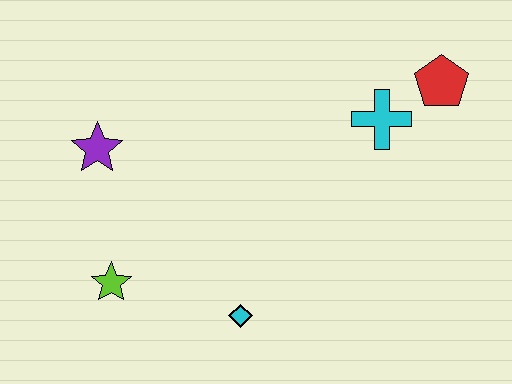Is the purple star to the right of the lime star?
No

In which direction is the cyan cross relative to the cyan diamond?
The cyan cross is above the cyan diamond.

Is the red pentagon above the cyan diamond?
Yes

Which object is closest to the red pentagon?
The cyan cross is closest to the red pentagon.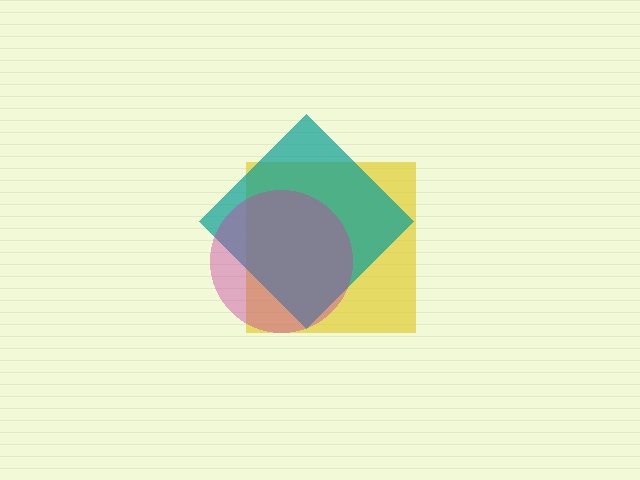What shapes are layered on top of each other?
The layered shapes are: a yellow square, a teal diamond, a magenta circle.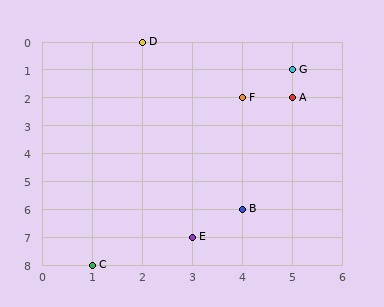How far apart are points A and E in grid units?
Points A and E are 2 columns and 5 rows apart (about 5.4 grid units diagonally).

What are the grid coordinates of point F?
Point F is at grid coordinates (4, 2).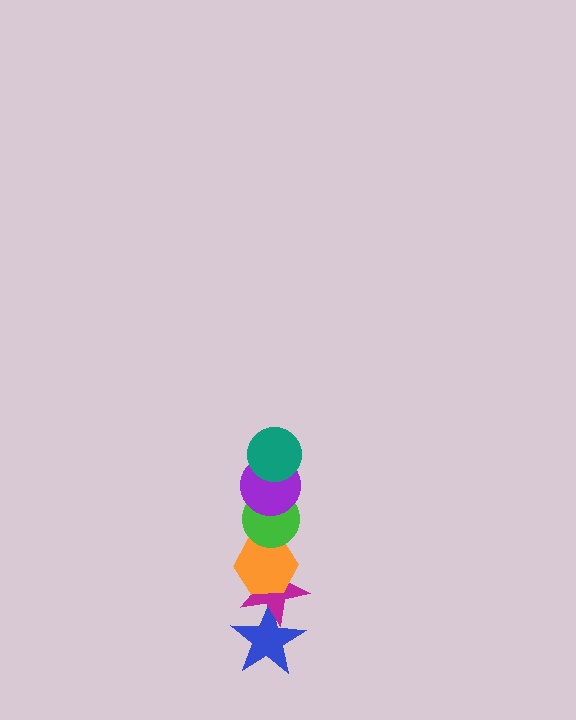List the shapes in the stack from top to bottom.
From top to bottom: the teal circle, the purple circle, the green circle, the orange hexagon, the magenta star, the blue star.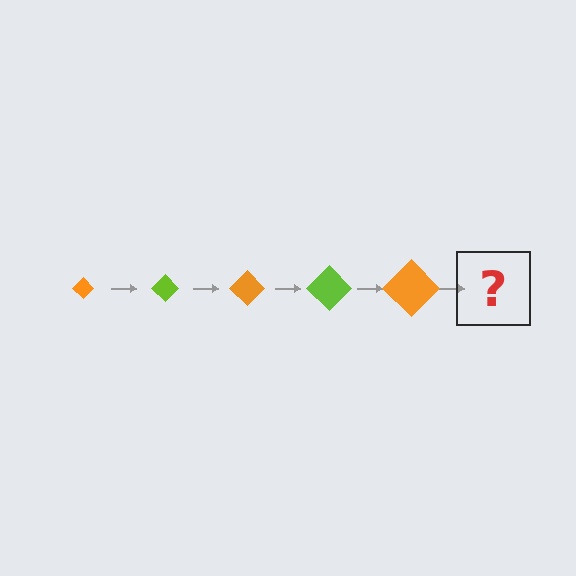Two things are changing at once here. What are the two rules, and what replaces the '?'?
The two rules are that the diamond grows larger each step and the color cycles through orange and lime. The '?' should be a lime diamond, larger than the previous one.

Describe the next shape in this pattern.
It should be a lime diamond, larger than the previous one.